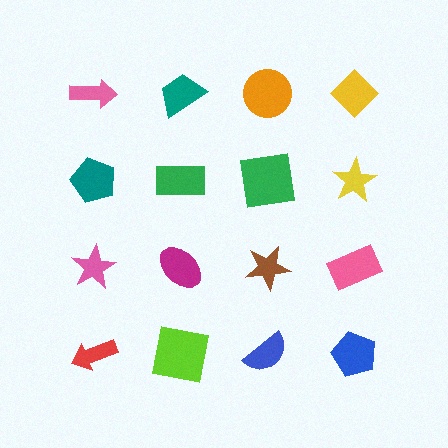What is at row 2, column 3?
A green square.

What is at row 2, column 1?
A teal pentagon.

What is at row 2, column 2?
A green rectangle.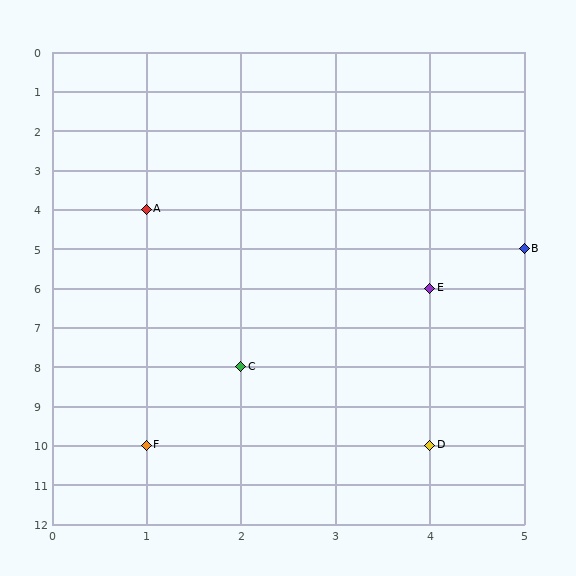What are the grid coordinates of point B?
Point B is at grid coordinates (5, 5).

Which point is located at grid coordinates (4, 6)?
Point E is at (4, 6).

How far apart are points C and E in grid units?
Points C and E are 2 columns and 2 rows apart (about 2.8 grid units diagonally).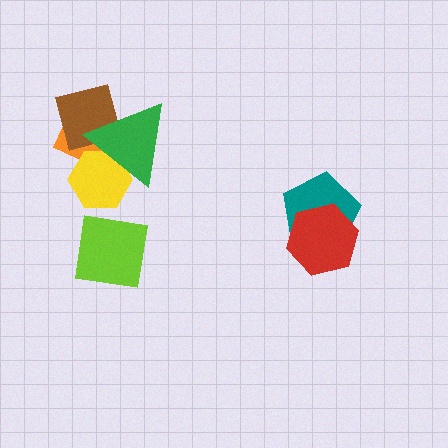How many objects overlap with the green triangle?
3 objects overlap with the green triangle.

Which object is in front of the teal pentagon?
The red hexagon is in front of the teal pentagon.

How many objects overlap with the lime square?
0 objects overlap with the lime square.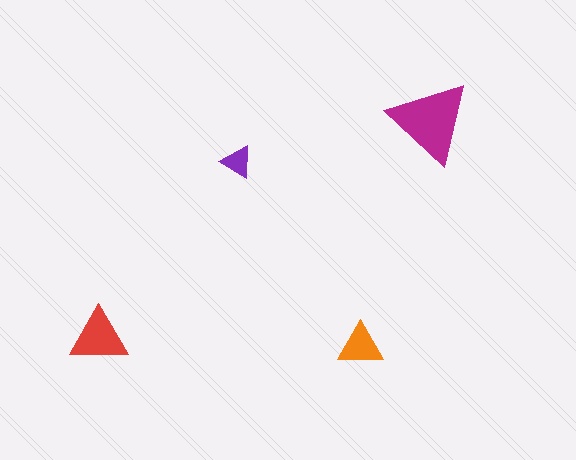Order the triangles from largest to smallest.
the magenta one, the red one, the orange one, the purple one.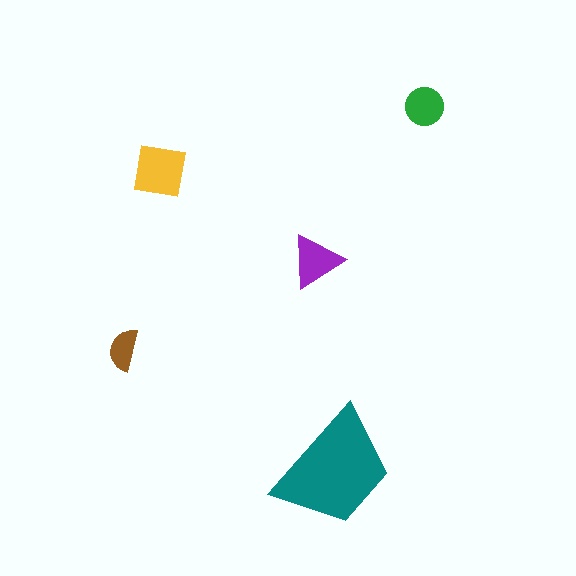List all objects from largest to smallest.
The teal trapezoid, the yellow square, the purple triangle, the green circle, the brown semicircle.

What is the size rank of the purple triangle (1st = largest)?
3rd.